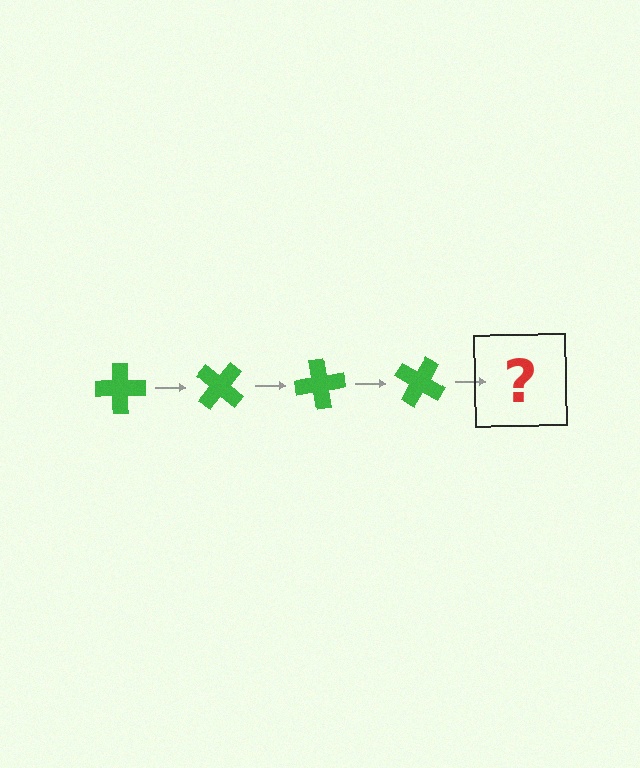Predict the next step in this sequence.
The next step is a green cross rotated 160 degrees.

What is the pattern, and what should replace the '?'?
The pattern is that the cross rotates 40 degrees each step. The '?' should be a green cross rotated 160 degrees.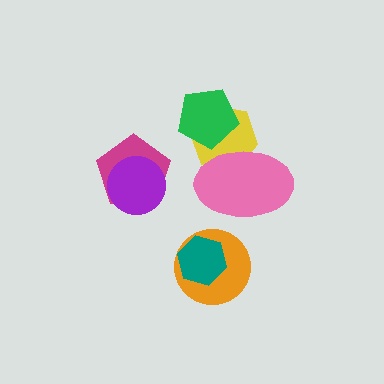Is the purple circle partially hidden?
No, no other shape covers it.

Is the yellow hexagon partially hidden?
Yes, it is partially covered by another shape.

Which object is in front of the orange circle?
The teal hexagon is in front of the orange circle.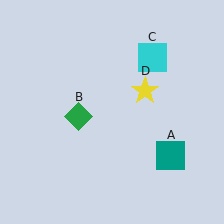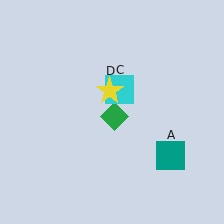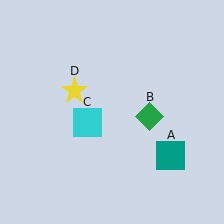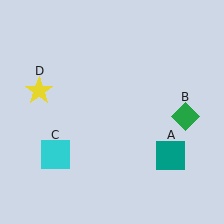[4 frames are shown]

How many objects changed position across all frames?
3 objects changed position: green diamond (object B), cyan square (object C), yellow star (object D).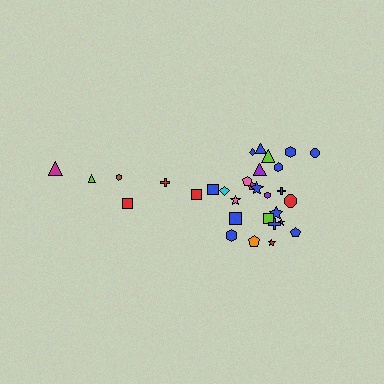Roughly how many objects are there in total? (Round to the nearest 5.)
Roughly 30 objects in total.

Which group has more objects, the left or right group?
The right group.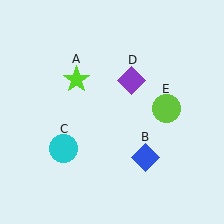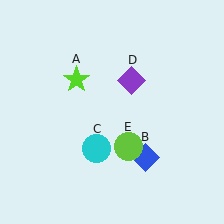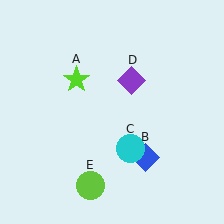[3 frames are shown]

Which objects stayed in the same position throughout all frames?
Lime star (object A) and blue diamond (object B) and purple diamond (object D) remained stationary.